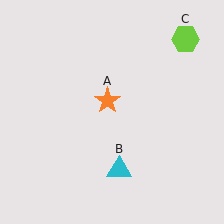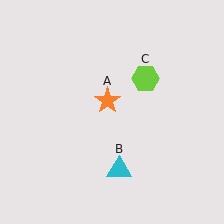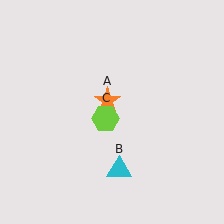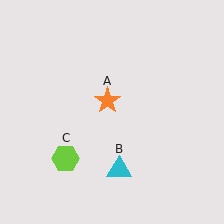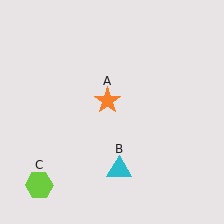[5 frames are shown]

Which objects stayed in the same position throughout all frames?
Orange star (object A) and cyan triangle (object B) remained stationary.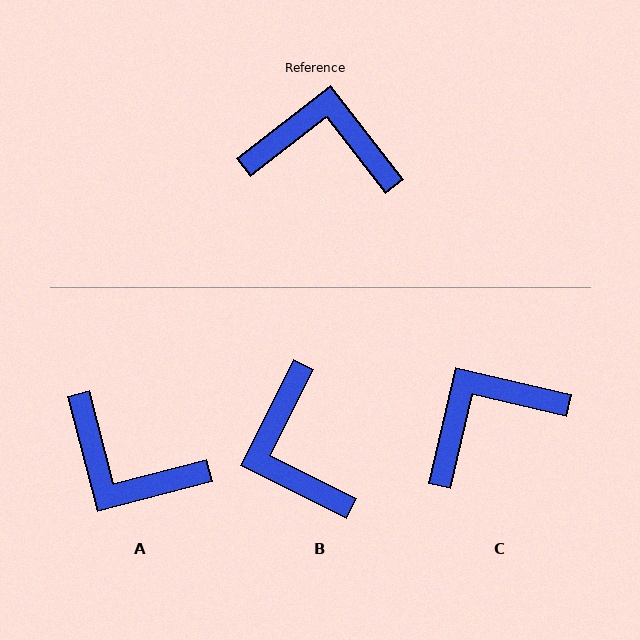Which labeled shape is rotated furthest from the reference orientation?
A, about 157 degrees away.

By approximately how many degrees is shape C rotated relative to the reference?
Approximately 39 degrees counter-clockwise.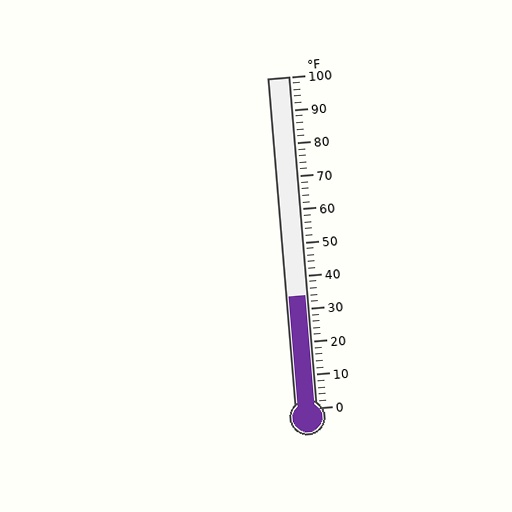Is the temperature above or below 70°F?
The temperature is below 70°F.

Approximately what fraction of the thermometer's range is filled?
The thermometer is filled to approximately 35% of its range.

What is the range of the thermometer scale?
The thermometer scale ranges from 0°F to 100°F.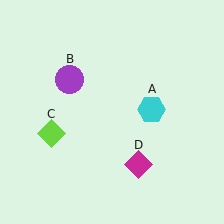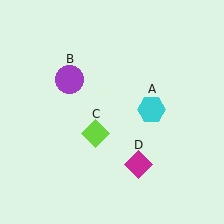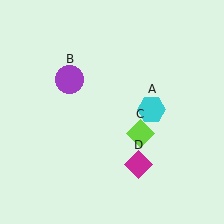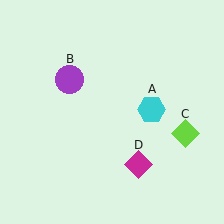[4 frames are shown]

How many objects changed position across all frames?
1 object changed position: lime diamond (object C).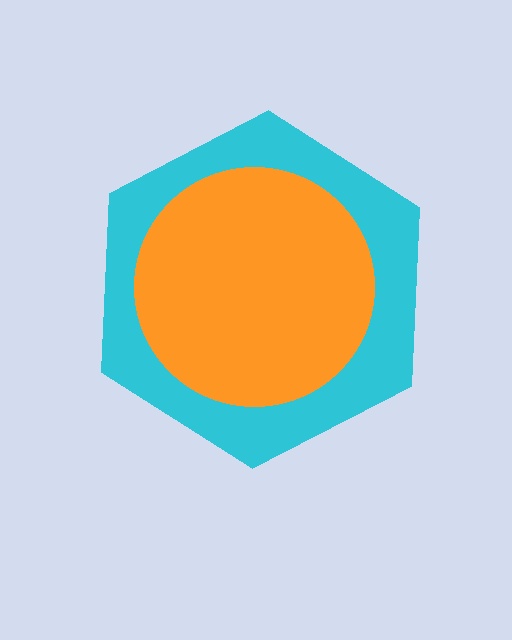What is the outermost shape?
The cyan hexagon.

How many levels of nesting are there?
2.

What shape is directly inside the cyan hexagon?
The orange circle.